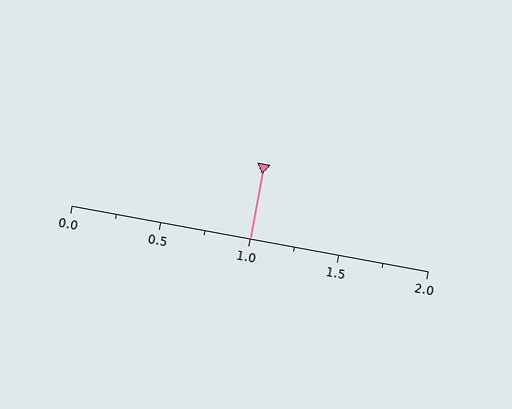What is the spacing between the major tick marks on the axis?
The major ticks are spaced 0.5 apart.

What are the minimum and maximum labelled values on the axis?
The axis runs from 0.0 to 2.0.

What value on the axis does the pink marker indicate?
The marker indicates approximately 1.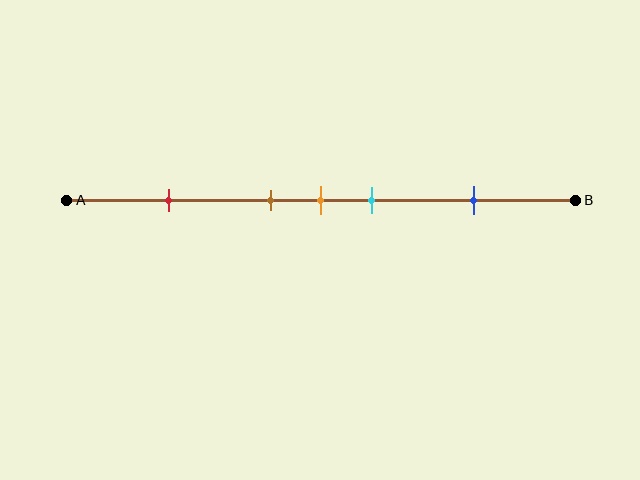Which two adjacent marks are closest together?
The brown and orange marks are the closest adjacent pair.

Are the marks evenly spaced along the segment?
No, the marks are not evenly spaced.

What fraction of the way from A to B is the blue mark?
The blue mark is approximately 80% (0.8) of the way from A to B.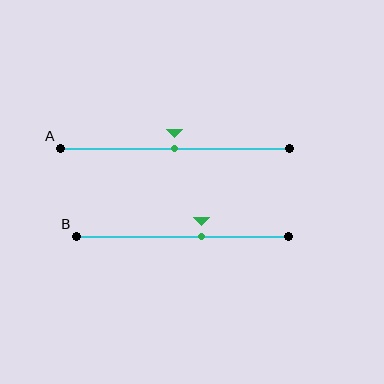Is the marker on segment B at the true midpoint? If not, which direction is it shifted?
No, the marker on segment B is shifted to the right by about 9% of the segment length.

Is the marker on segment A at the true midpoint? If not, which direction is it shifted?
Yes, the marker on segment A is at the true midpoint.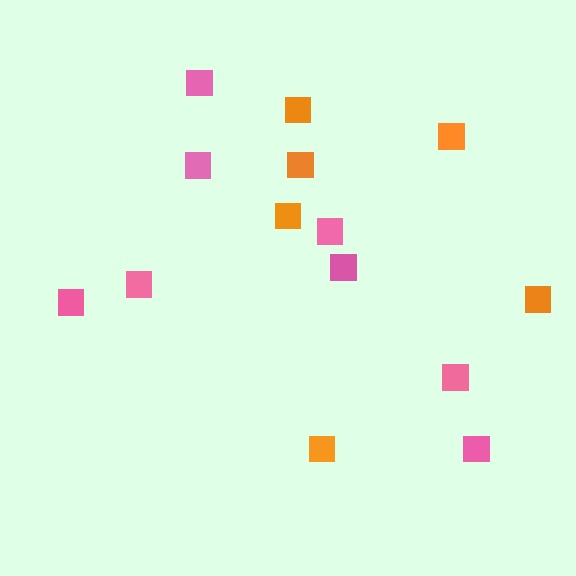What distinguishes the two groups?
There are 2 groups: one group of pink squares (8) and one group of orange squares (6).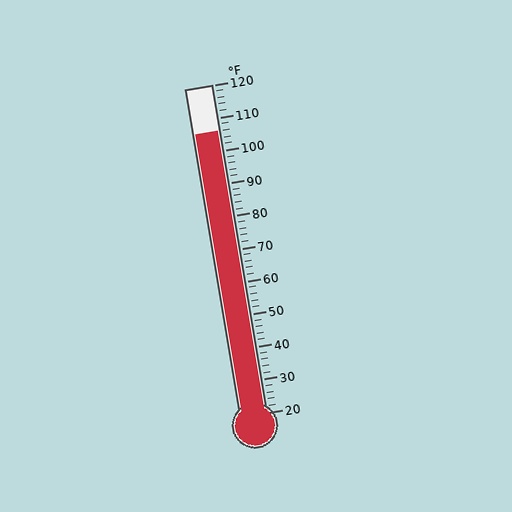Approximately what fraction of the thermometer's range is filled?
The thermometer is filled to approximately 85% of its range.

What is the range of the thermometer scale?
The thermometer scale ranges from 20°F to 120°F.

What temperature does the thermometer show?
The thermometer shows approximately 106°F.